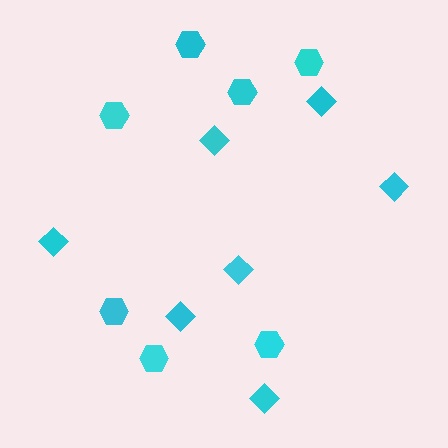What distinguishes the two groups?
There are 2 groups: one group of hexagons (7) and one group of diamonds (7).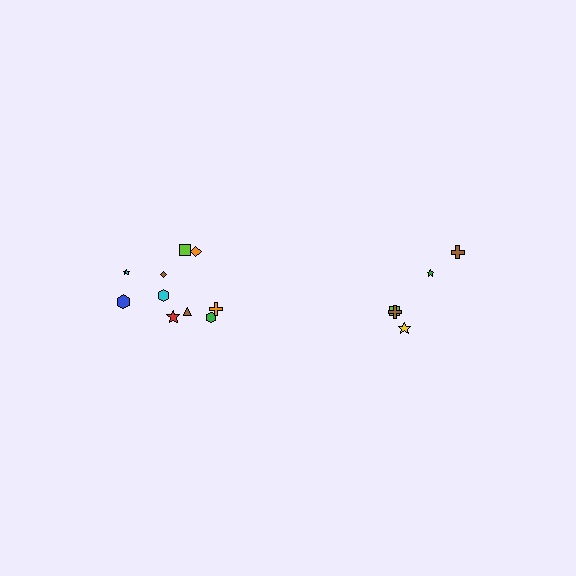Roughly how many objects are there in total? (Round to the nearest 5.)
Roughly 15 objects in total.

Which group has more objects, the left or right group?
The left group.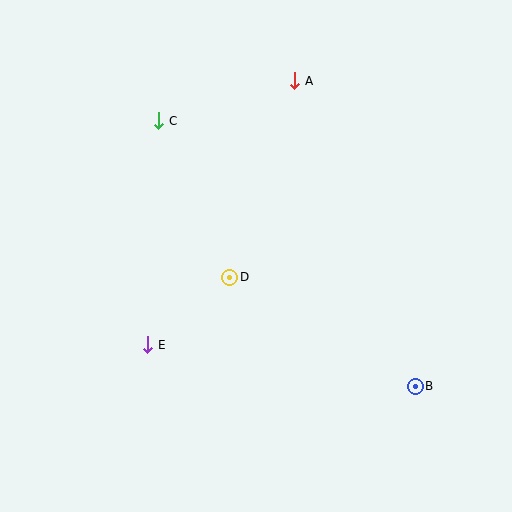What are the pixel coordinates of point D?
Point D is at (230, 277).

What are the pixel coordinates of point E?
Point E is at (148, 345).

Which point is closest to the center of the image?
Point D at (230, 277) is closest to the center.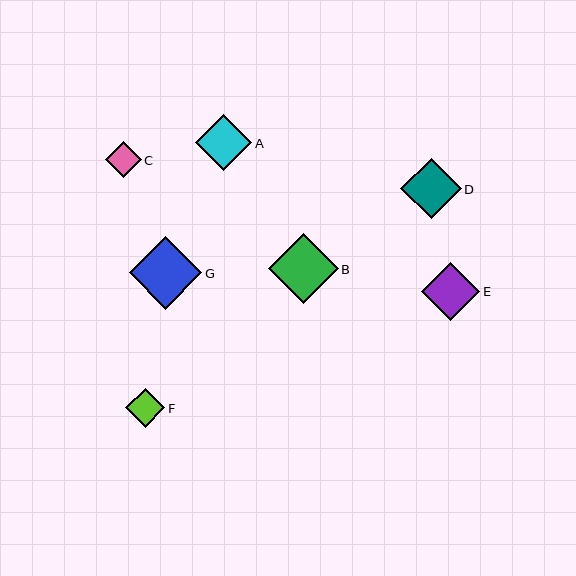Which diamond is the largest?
Diamond G is the largest with a size of approximately 72 pixels.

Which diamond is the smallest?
Diamond C is the smallest with a size of approximately 35 pixels.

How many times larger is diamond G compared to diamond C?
Diamond G is approximately 2.0 times the size of diamond C.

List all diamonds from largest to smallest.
From largest to smallest: G, B, D, E, A, F, C.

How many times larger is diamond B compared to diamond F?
Diamond B is approximately 1.8 times the size of diamond F.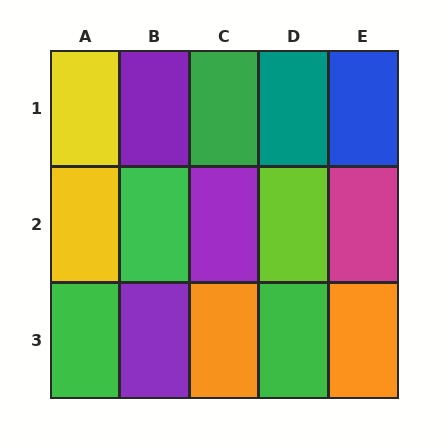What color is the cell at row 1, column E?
Blue.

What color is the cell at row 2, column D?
Lime.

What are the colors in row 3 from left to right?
Green, purple, orange, green, orange.